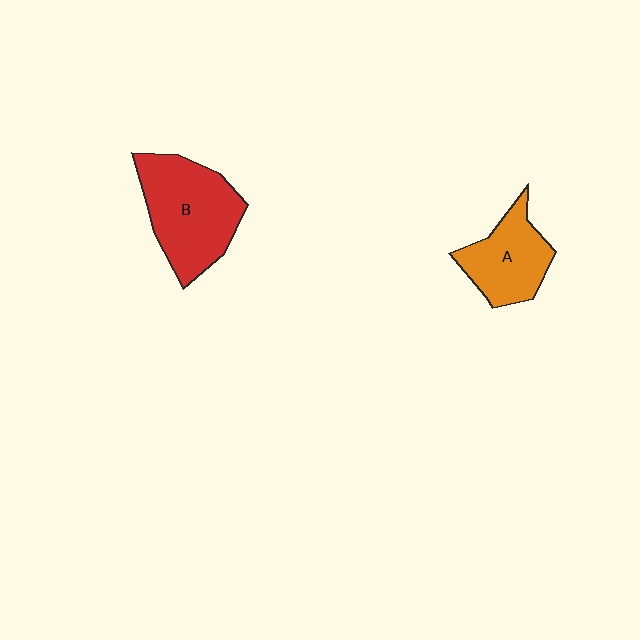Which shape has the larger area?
Shape B (red).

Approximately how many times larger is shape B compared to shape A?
Approximately 1.5 times.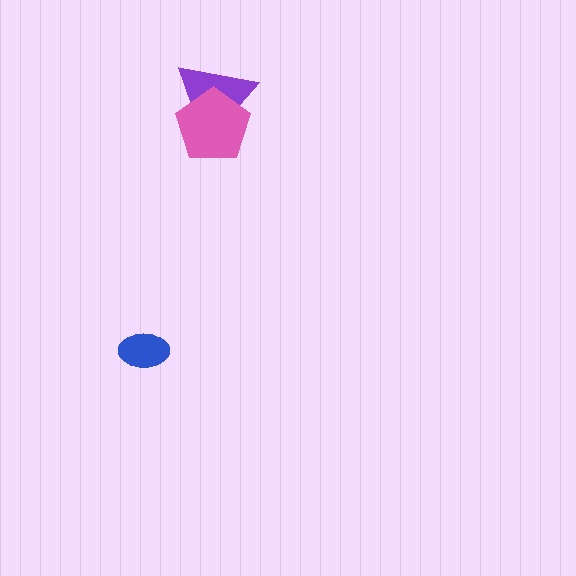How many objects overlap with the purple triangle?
1 object overlaps with the purple triangle.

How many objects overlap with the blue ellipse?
0 objects overlap with the blue ellipse.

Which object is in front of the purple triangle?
The pink pentagon is in front of the purple triangle.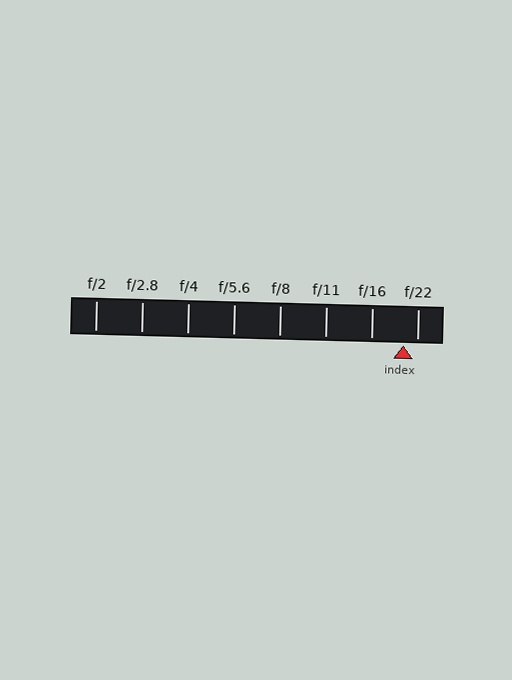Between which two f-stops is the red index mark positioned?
The index mark is between f/16 and f/22.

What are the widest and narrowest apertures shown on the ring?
The widest aperture shown is f/2 and the narrowest is f/22.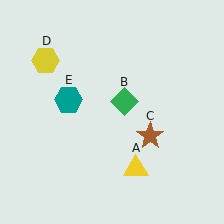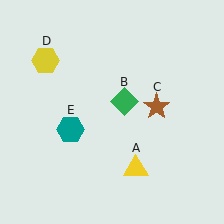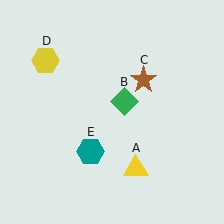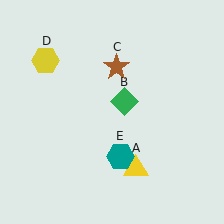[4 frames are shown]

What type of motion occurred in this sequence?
The brown star (object C), teal hexagon (object E) rotated counterclockwise around the center of the scene.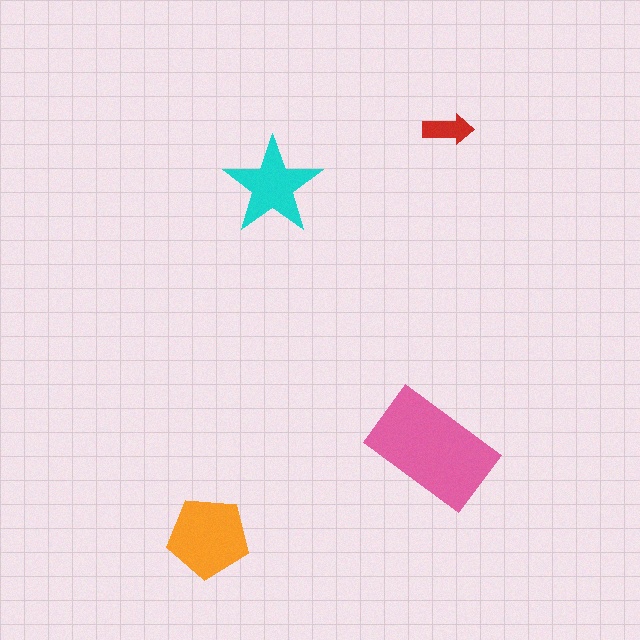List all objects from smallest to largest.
The red arrow, the cyan star, the orange pentagon, the pink rectangle.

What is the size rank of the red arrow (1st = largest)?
4th.